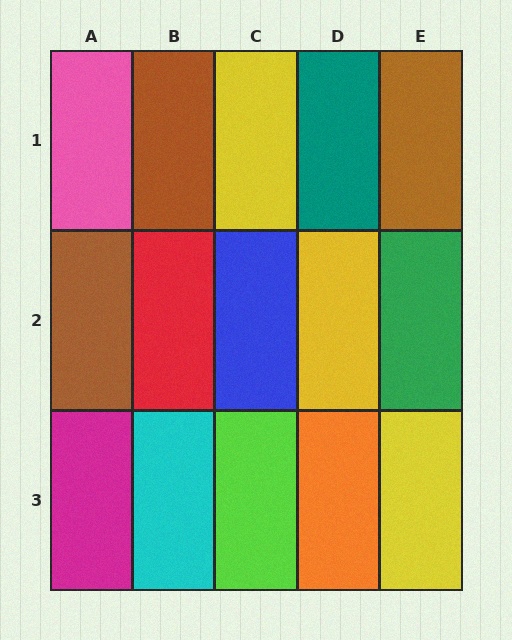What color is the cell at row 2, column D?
Yellow.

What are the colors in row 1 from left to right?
Pink, brown, yellow, teal, brown.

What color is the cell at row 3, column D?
Orange.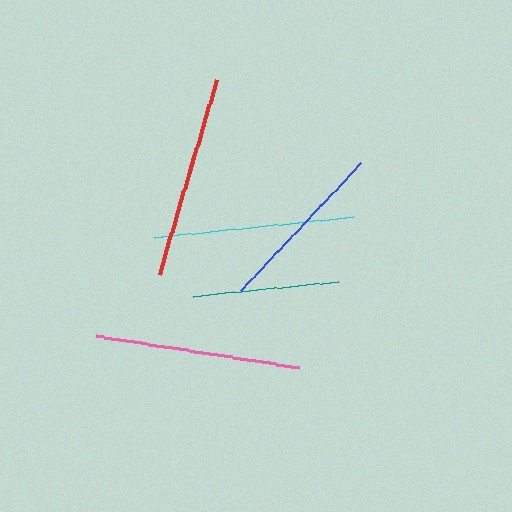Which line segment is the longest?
The pink line is the longest at approximately 205 pixels.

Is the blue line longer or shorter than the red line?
The red line is longer than the blue line.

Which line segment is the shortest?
The teal line is the shortest at approximately 146 pixels.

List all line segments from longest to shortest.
From longest to shortest: pink, red, cyan, blue, teal.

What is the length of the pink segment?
The pink segment is approximately 205 pixels long.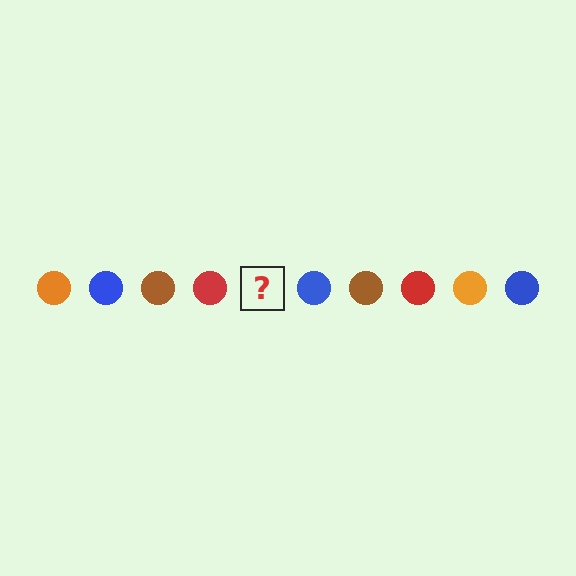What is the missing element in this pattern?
The missing element is an orange circle.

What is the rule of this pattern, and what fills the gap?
The rule is that the pattern cycles through orange, blue, brown, red circles. The gap should be filled with an orange circle.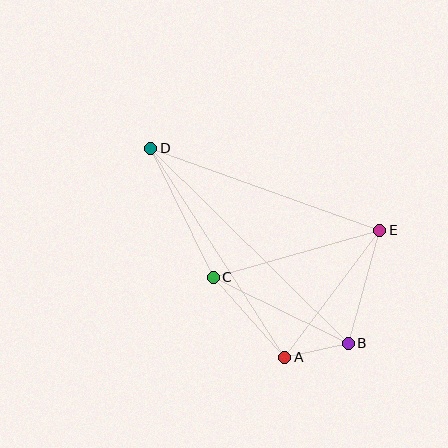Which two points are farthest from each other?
Points B and D are farthest from each other.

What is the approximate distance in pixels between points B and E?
The distance between B and E is approximately 117 pixels.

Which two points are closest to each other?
Points A and B are closest to each other.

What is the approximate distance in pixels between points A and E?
The distance between A and E is approximately 159 pixels.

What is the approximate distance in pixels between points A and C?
The distance between A and C is approximately 107 pixels.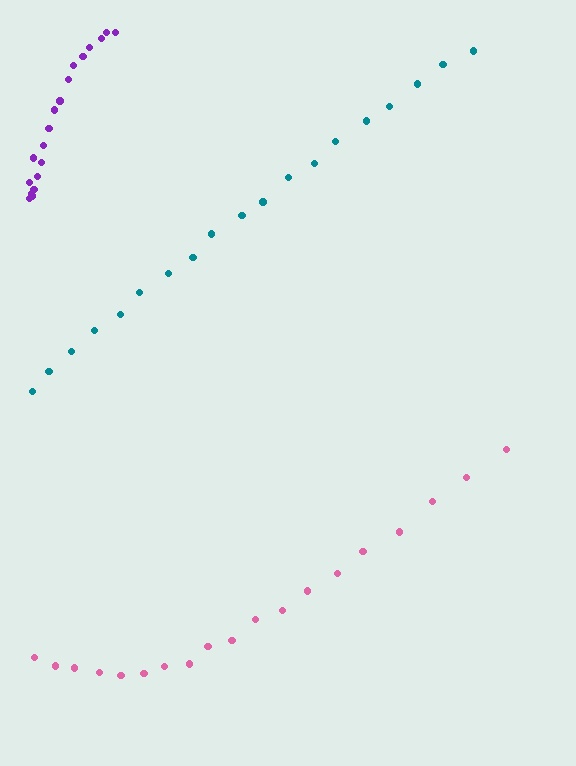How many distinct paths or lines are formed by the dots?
There are 3 distinct paths.